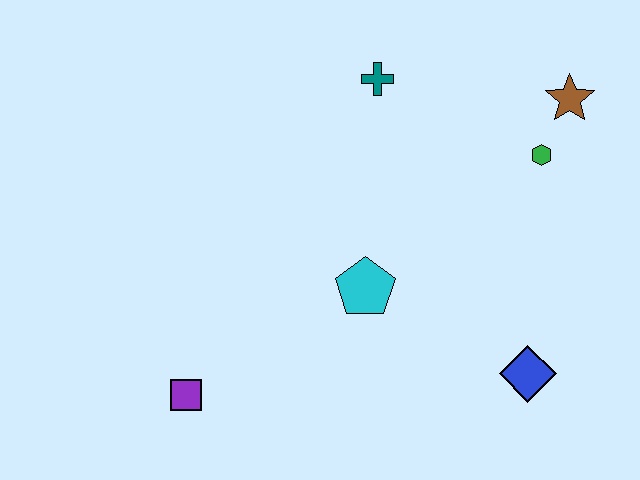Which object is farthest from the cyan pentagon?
The brown star is farthest from the cyan pentagon.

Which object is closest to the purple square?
The cyan pentagon is closest to the purple square.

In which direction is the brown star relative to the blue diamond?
The brown star is above the blue diamond.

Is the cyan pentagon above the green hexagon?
No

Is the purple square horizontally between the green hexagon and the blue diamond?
No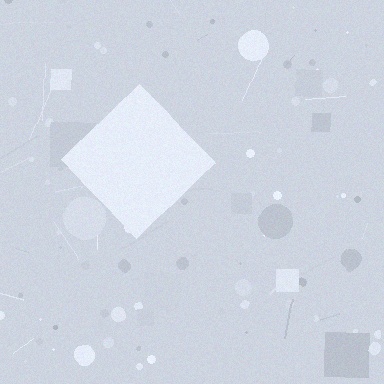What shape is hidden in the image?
A diamond is hidden in the image.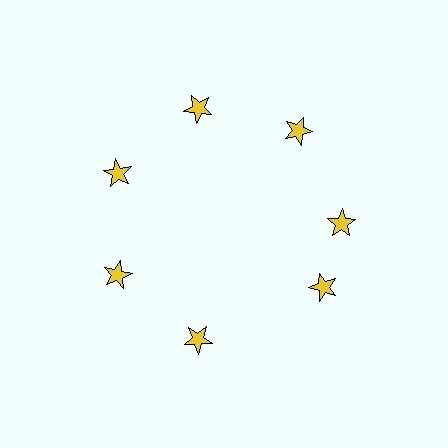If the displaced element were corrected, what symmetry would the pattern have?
It would have 7-fold rotational symmetry — the pattern would map onto itself every 51 degrees.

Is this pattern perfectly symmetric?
No. The 7 yellow stars are arranged in a ring, but one element near the 5 o'clock position is rotated out of alignment along the ring, breaking the 7-fold rotational symmetry.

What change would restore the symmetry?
The symmetry would be restored by rotating it back into even spacing with its neighbors so that all 7 stars sit at equal angles and equal distance from the center.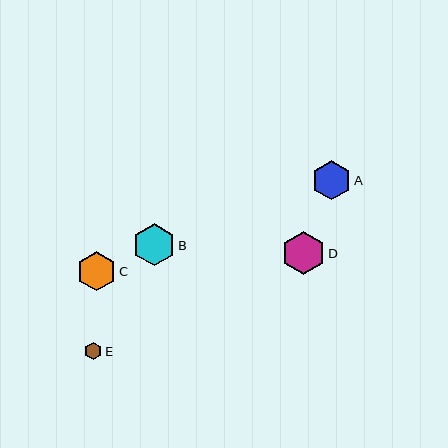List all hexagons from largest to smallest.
From largest to smallest: D, B, C, A, E.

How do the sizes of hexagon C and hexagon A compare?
Hexagon C and hexagon A are approximately the same size.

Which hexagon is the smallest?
Hexagon E is the smallest with a size of approximately 17 pixels.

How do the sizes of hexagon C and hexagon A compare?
Hexagon C and hexagon A are approximately the same size.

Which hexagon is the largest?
Hexagon D is the largest with a size of approximately 44 pixels.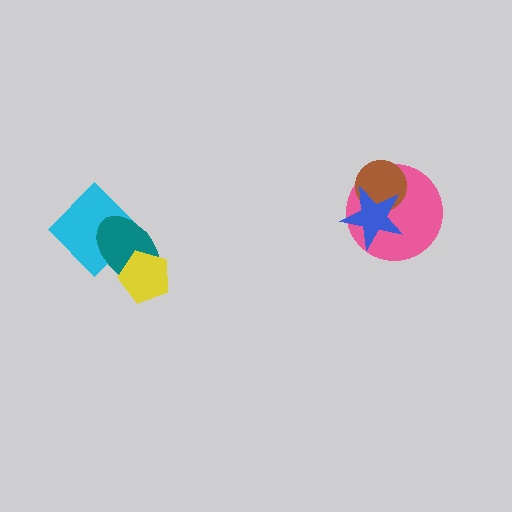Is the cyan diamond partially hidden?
Yes, it is partially covered by another shape.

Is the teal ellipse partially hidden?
Yes, it is partially covered by another shape.